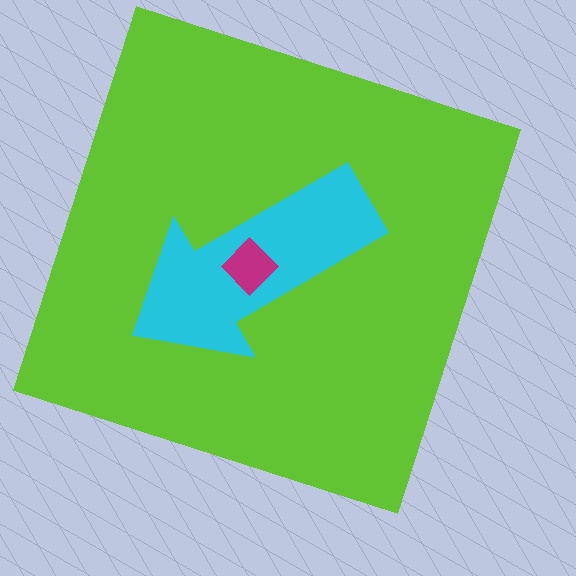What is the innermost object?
The magenta diamond.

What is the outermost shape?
The lime square.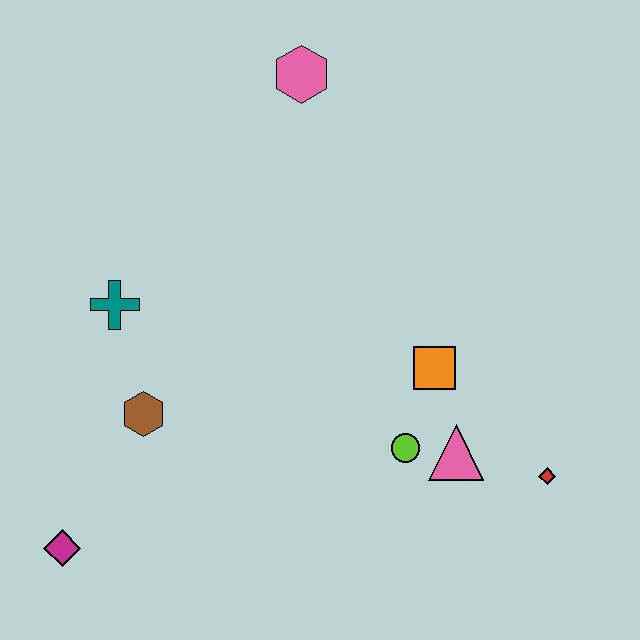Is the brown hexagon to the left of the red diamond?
Yes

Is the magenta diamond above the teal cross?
No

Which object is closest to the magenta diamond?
The brown hexagon is closest to the magenta diamond.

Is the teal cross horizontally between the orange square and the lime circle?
No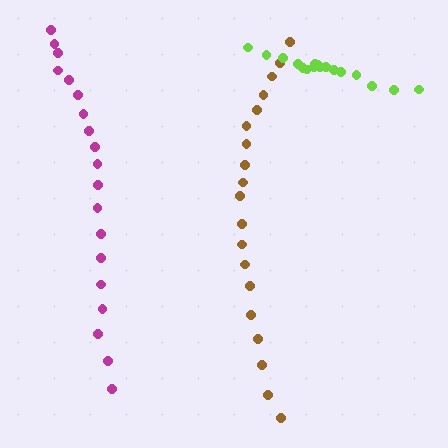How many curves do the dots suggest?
There are 3 distinct paths.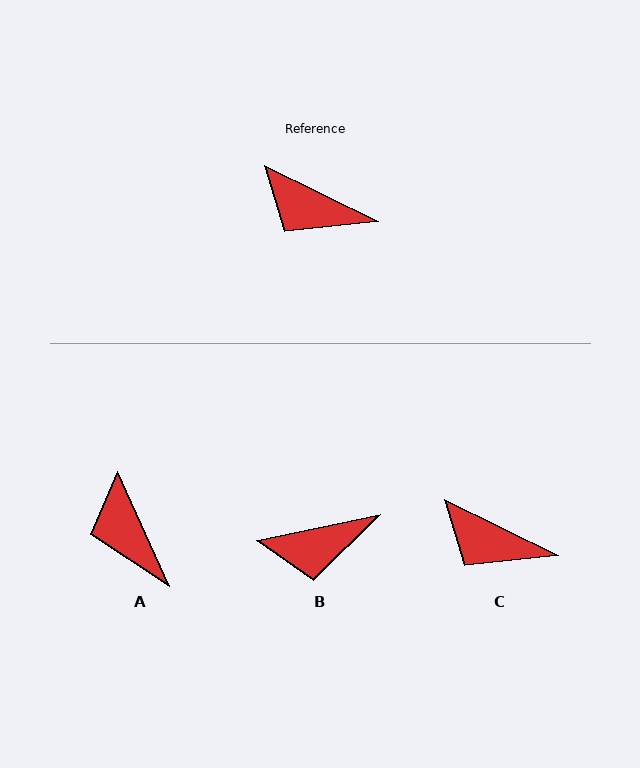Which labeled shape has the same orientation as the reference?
C.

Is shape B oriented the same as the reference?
No, it is off by about 38 degrees.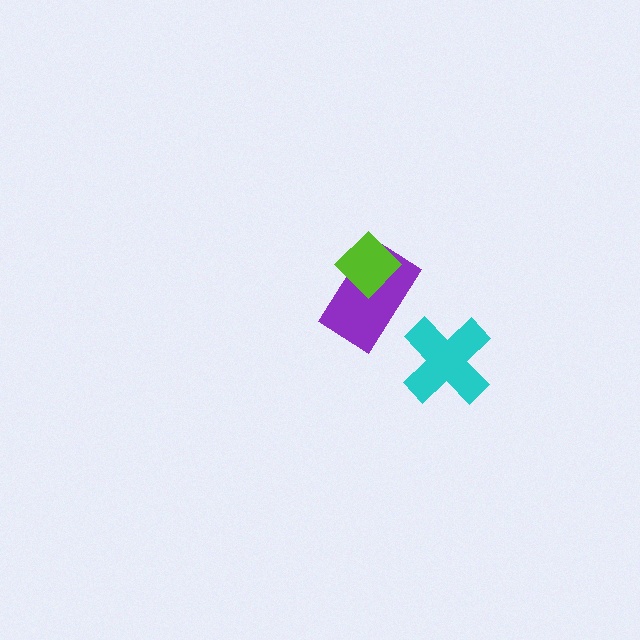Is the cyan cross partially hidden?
No, no other shape covers it.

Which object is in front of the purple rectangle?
The lime diamond is in front of the purple rectangle.